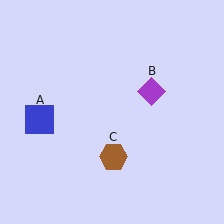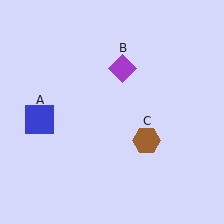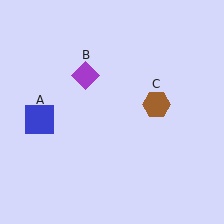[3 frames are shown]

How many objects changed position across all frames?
2 objects changed position: purple diamond (object B), brown hexagon (object C).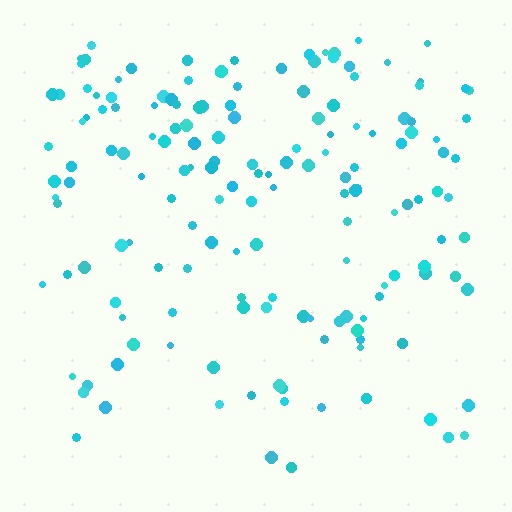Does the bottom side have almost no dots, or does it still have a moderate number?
Still a moderate number, just noticeably fewer than the top.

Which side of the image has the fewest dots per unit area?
The bottom.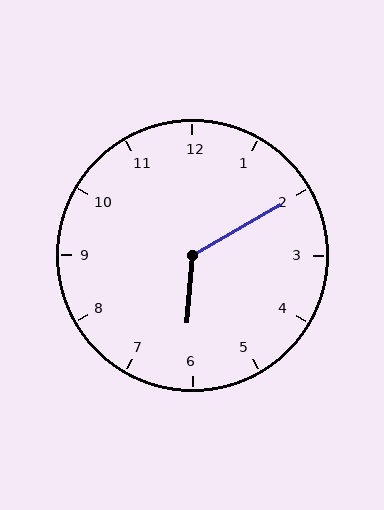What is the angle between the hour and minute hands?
Approximately 125 degrees.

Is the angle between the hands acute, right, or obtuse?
It is obtuse.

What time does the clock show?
6:10.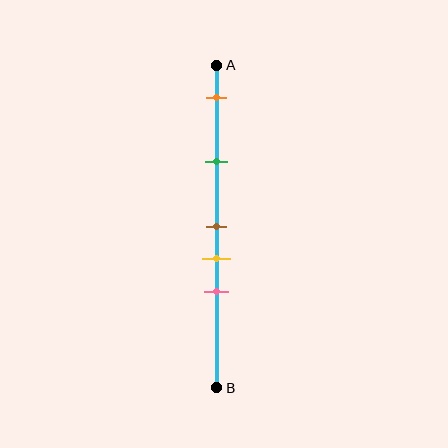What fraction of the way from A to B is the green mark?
The green mark is approximately 30% (0.3) of the way from A to B.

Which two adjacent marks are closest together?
The brown and yellow marks are the closest adjacent pair.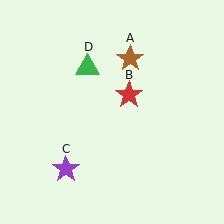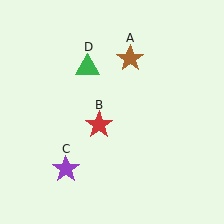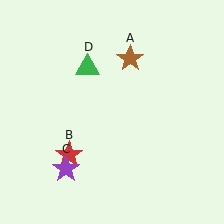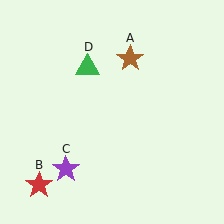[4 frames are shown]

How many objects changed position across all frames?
1 object changed position: red star (object B).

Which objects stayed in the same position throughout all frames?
Brown star (object A) and purple star (object C) and green triangle (object D) remained stationary.